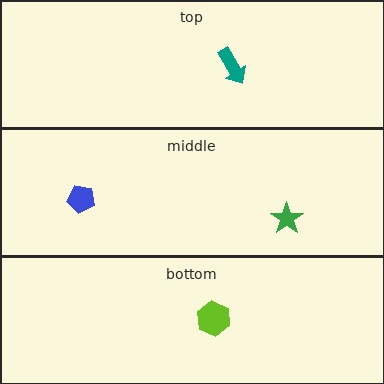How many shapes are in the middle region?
2.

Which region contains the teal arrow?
The top region.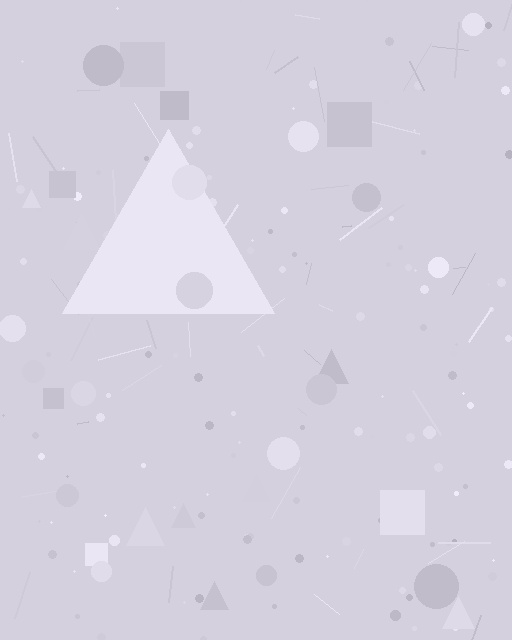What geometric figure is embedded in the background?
A triangle is embedded in the background.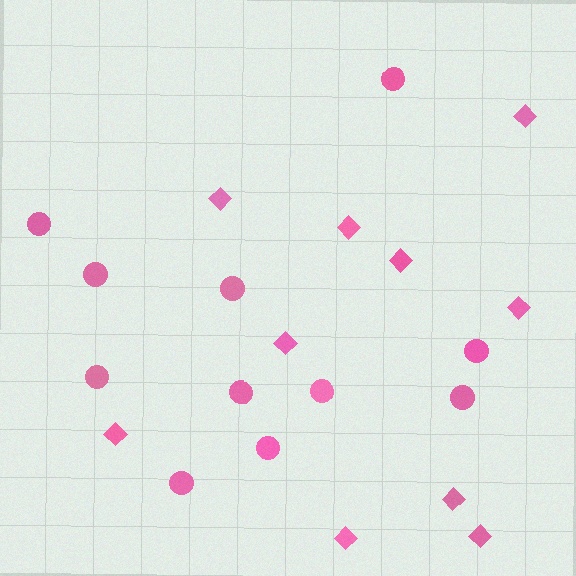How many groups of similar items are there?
There are 2 groups: one group of diamonds (10) and one group of circles (11).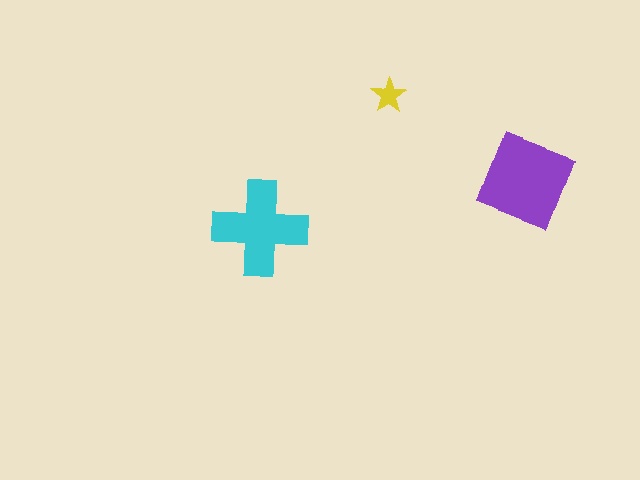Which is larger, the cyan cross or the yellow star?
The cyan cross.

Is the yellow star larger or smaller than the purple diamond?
Smaller.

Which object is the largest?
The purple diamond.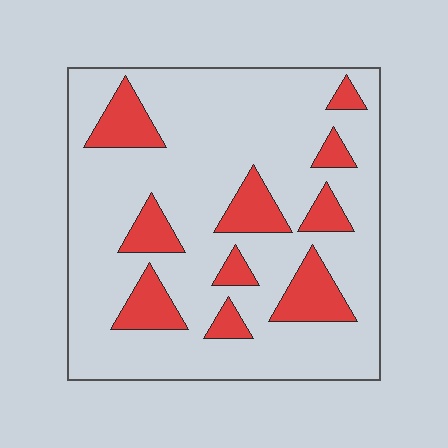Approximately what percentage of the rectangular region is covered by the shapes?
Approximately 20%.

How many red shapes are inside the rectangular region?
10.